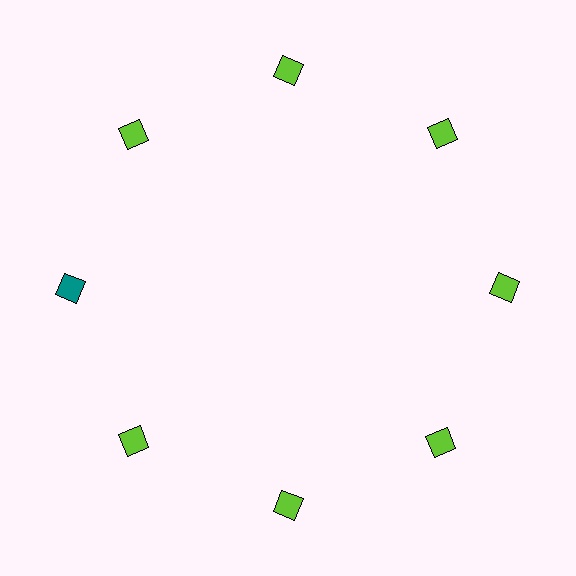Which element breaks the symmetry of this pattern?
The teal square at roughly the 9 o'clock position breaks the symmetry. All other shapes are lime squares.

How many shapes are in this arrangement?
There are 8 shapes arranged in a ring pattern.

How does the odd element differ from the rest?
It has a different color: teal instead of lime.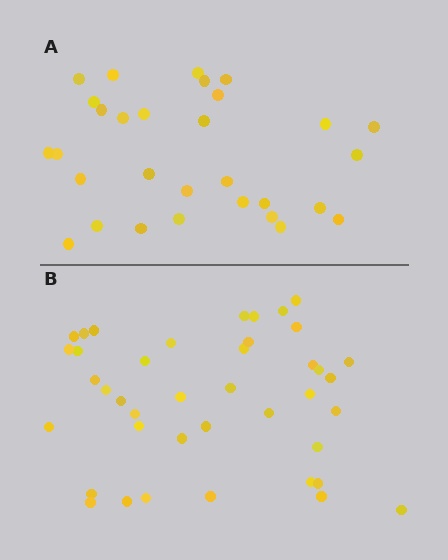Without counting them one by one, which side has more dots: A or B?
Region B (the bottom region) has more dots.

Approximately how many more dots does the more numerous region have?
Region B has roughly 12 or so more dots than region A.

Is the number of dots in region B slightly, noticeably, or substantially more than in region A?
Region B has noticeably more, but not dramatically so. The ratio is roughly 1.4 to 1.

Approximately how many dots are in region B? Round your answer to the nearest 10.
About 40 dots. (The exact count is 41, which rounds to 40.)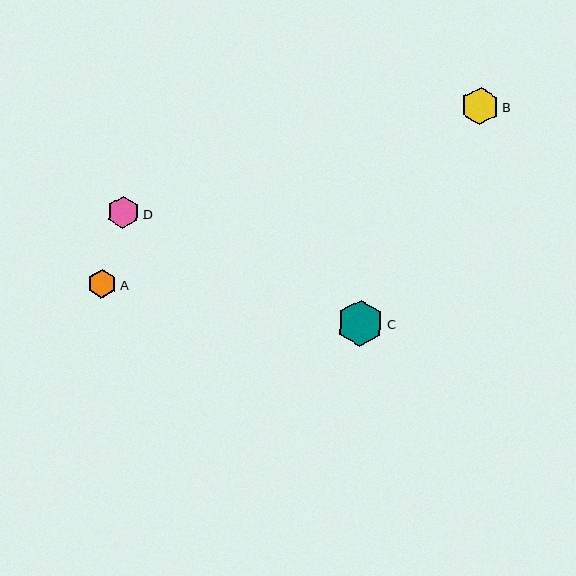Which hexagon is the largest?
Hexagon C is the largest with a size of approximately 46 pixels.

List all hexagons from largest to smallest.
From largest to smallest: C, B, D, A.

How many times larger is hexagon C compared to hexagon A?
Hexagon C is approximately 1.6 times the size of hexagon A.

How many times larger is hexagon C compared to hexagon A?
Hexagon C is approximately 1.6 times the size of hexagon A.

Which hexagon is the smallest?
Hexagon A is the smallest with a size of approximately 29 pixels.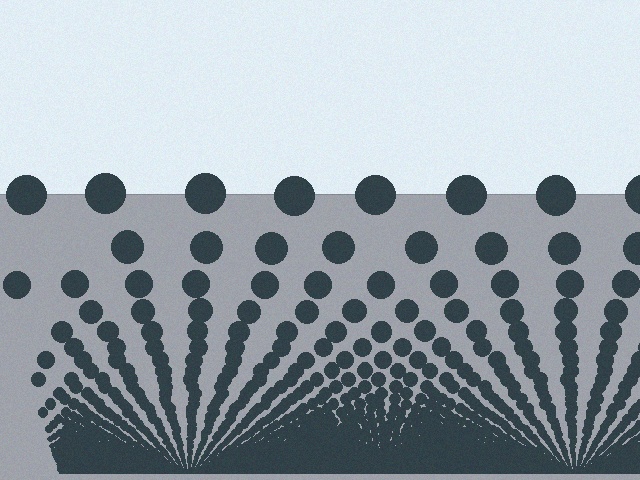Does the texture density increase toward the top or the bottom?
Density increases toward the bottom.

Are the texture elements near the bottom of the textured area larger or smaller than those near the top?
Smaller. The gradient is inverted — elements near the bottom are smaller and denser.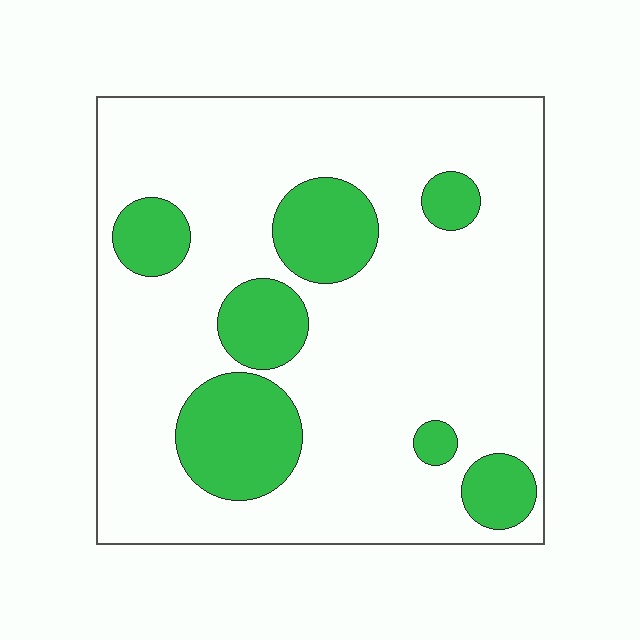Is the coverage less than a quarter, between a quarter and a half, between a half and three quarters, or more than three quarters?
Less than a quarter.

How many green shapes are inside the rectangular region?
7.